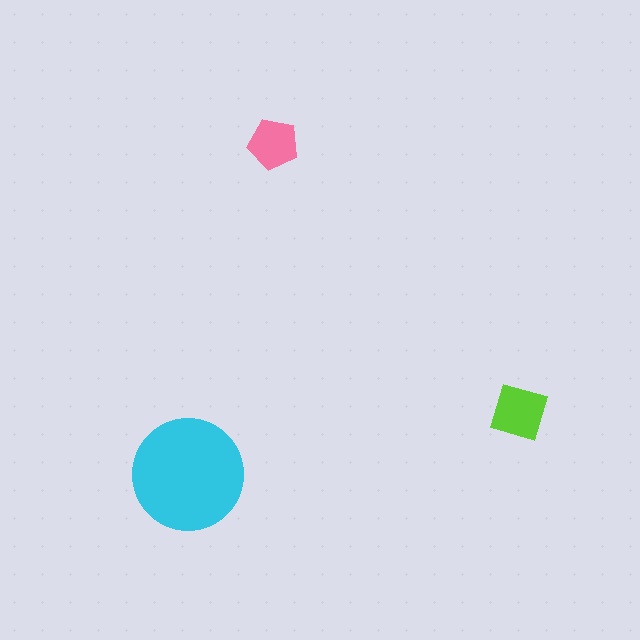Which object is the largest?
The cyan circle.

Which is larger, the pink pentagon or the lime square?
The lime square.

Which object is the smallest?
The pink pentagon.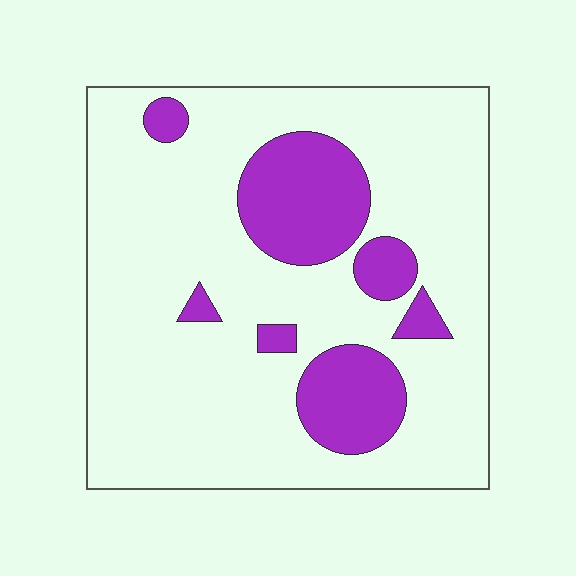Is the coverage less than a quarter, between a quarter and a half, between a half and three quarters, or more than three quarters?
Less than a quarter.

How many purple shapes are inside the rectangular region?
7.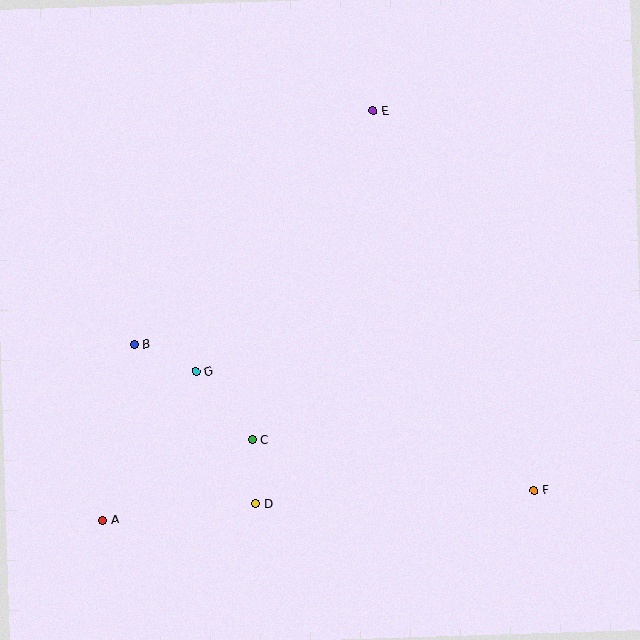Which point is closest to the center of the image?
Point G at (196, 372) is closest to the center.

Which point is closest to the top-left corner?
Point B is closest to the top-left corner.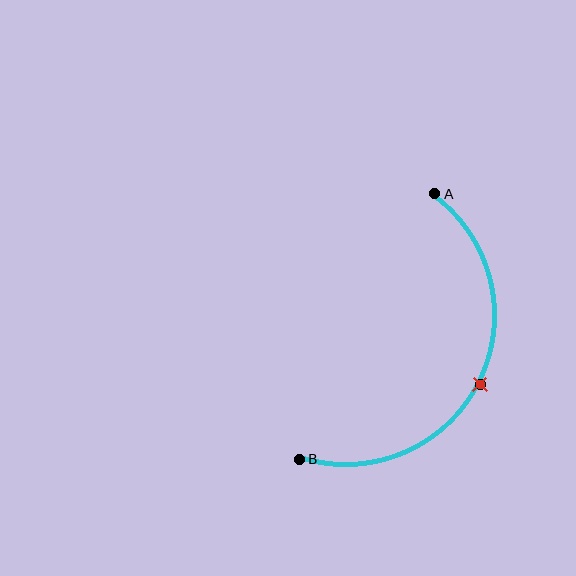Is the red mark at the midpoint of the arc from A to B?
Yes. The red mark lies on the arc at equal arc-length from both A and B — it is the arc midpoint.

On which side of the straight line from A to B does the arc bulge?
The arc bulges to the right of the straight line connecting A and B.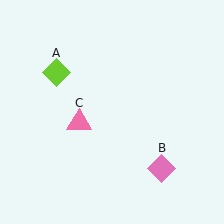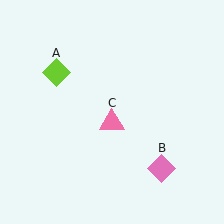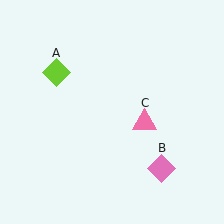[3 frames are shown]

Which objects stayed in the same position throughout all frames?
Lime diamond (object A) and pink diamond (object B) remained stationary.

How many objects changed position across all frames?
1 object changed position: pink triangle (object C).